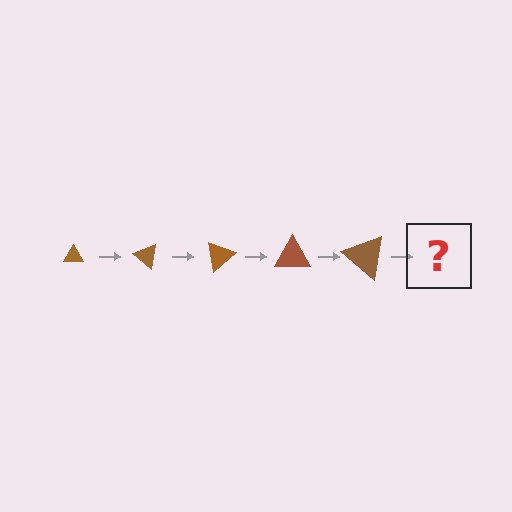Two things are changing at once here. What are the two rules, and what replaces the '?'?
The two rules are that the triangle grows larger each step and it rotates 40 degrees each step. The '?' should be a triangle, larger than the previous one and rotated 200 degrees from the start.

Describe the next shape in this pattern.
It should be a triangle, larger than the previous one and rotated 200 degrees from the start.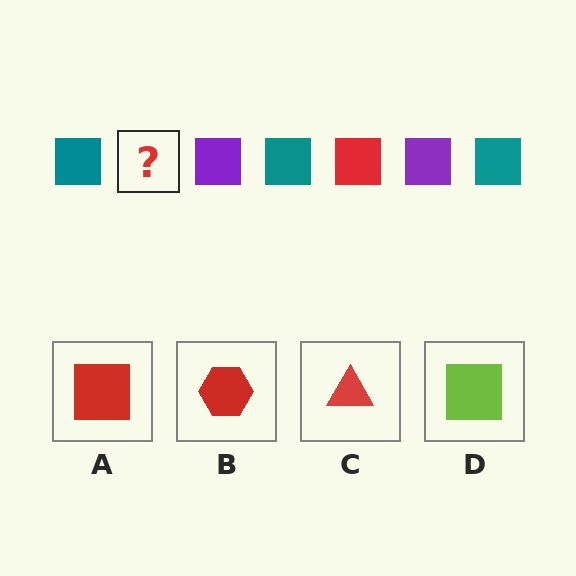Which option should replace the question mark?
Option A.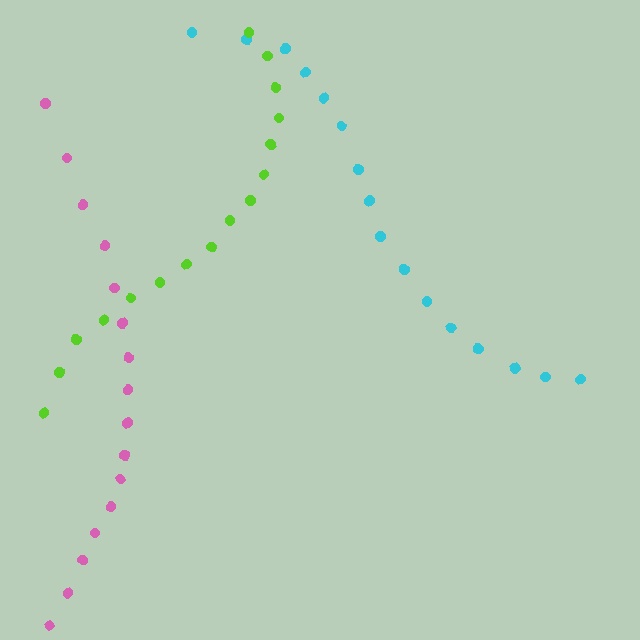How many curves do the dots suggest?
There are 3 distinct paths.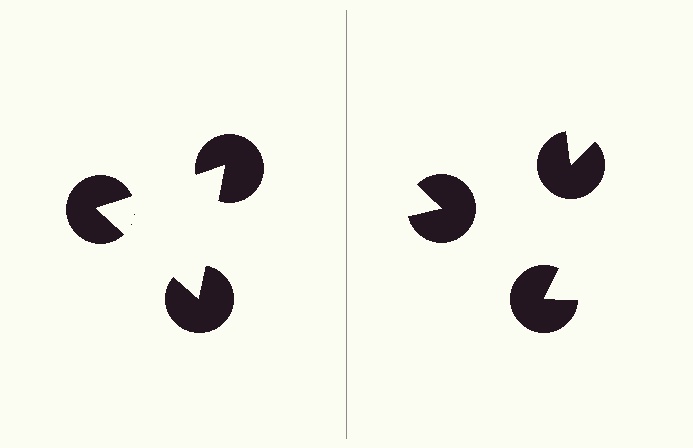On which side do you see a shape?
An illusory triangle appears on the left side. On the right side the wedge cuts are rotated, so no coherent shape forms.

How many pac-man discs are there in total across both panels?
6 — 3 on each side.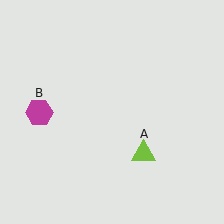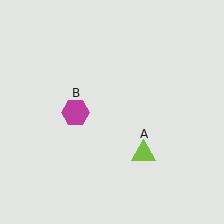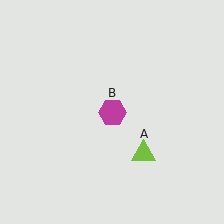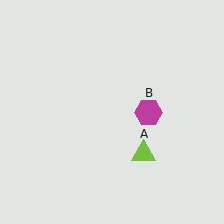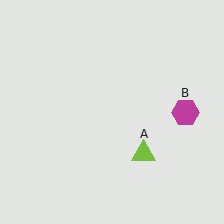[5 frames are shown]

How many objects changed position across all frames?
1 object changed position: magenta hexagon (object B).